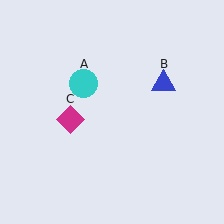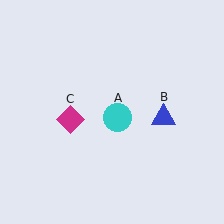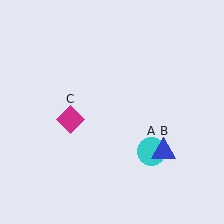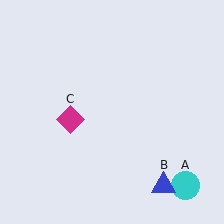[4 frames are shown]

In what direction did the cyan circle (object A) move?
The cyan circle (object A) moved down and to the right.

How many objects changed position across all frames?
2 objects changed position: cyan circle (object A), blue triangle (object B).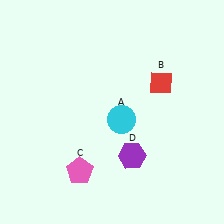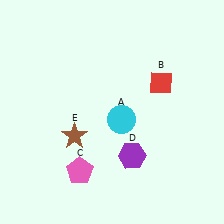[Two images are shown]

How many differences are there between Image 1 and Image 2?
There is 1 difference between the two images.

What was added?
A brown star (E) was added in Image 2.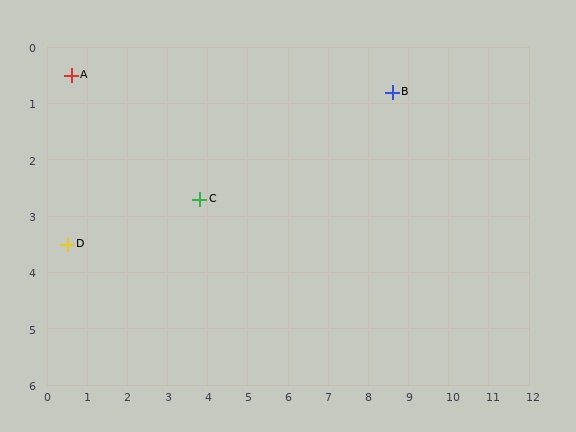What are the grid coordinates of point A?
Point A is at approximately (0.6, 0.5).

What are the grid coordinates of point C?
Point C is at approximately (3.8, 2.7).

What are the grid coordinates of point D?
Point D is at approximately (0.5, 3.5).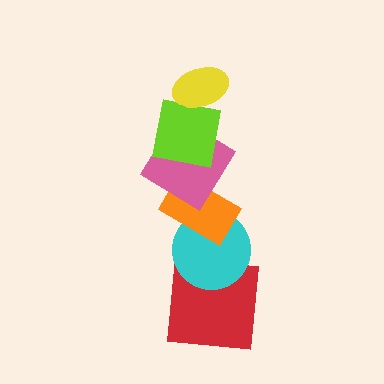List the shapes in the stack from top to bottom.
From top to bottom: the yellow ellipse, the lime square, the pink diamond, the orange rectangle, the cyan circle, the red square.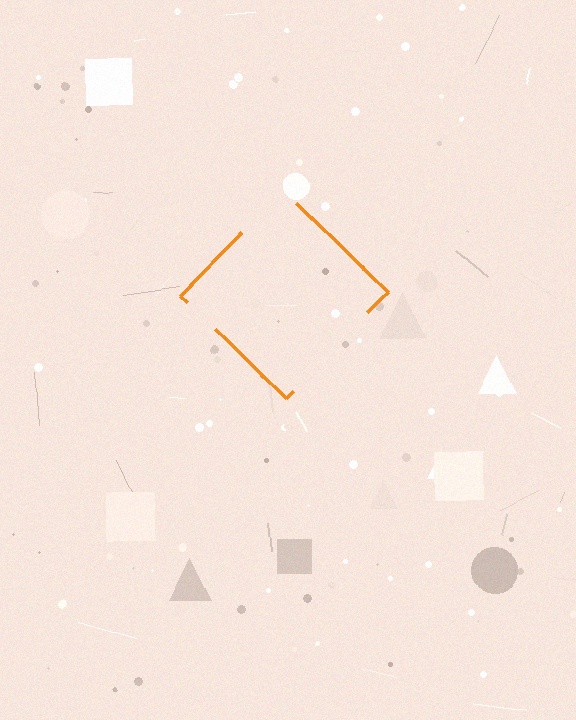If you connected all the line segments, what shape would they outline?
They would outline a diamond.